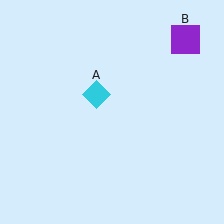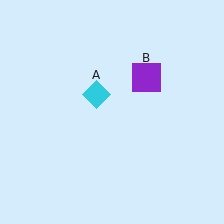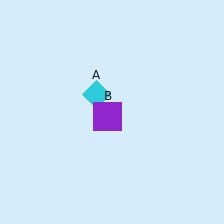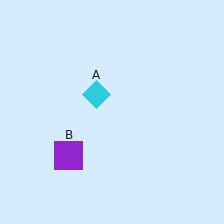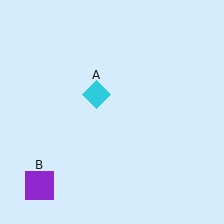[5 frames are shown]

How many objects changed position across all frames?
1 object changed position: purple square (object B).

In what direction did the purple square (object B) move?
The purple square (object B) moved down and to the left.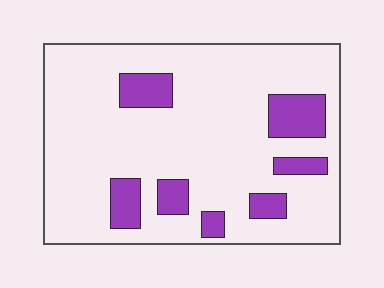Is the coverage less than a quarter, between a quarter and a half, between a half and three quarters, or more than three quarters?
Less than a quarter.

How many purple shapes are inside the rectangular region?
7.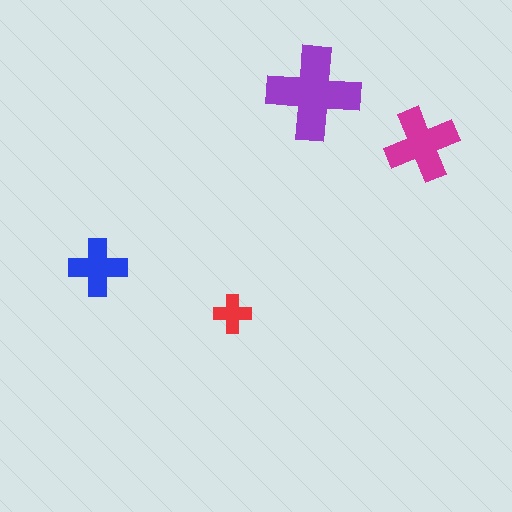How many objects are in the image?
There are 4 objects in the image.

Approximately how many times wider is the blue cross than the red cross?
About 1.5 times wider.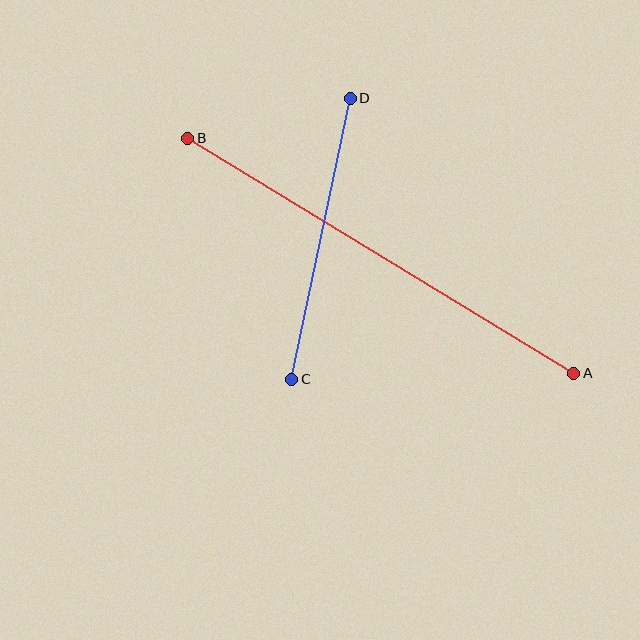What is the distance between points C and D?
The distance is approximately 287 pixels.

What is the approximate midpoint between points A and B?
The midpoint is at approximately (381, 256) pixels.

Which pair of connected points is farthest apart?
Points A and B are farthest apart.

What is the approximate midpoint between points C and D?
The midpoint is at approximately (321, 239) pixels.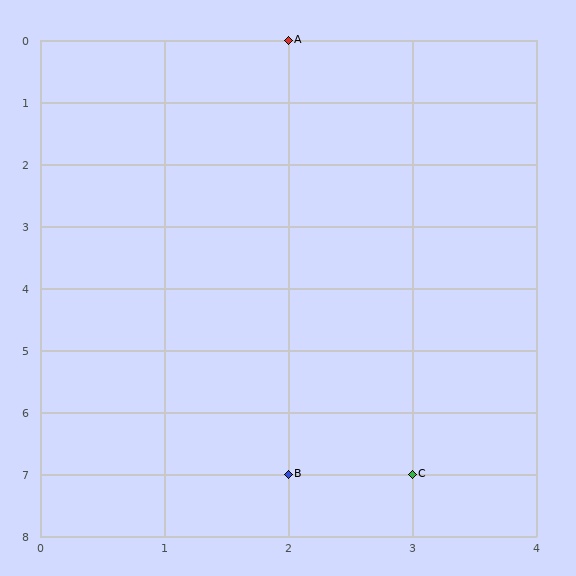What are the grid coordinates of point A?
Point A is at grid coordinates (2, 0).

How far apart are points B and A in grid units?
Points B and A are 7 rows apart.